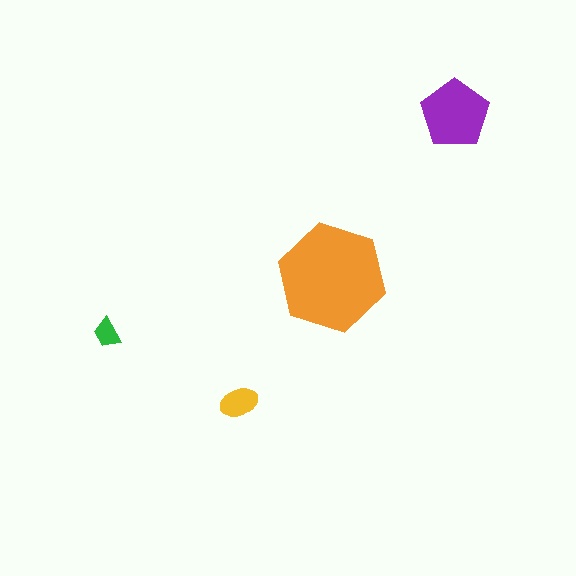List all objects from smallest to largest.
The green trapezoid, the yellow ellipse, the purple pentagon, the orange hexagon.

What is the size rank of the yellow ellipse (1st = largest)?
3rd.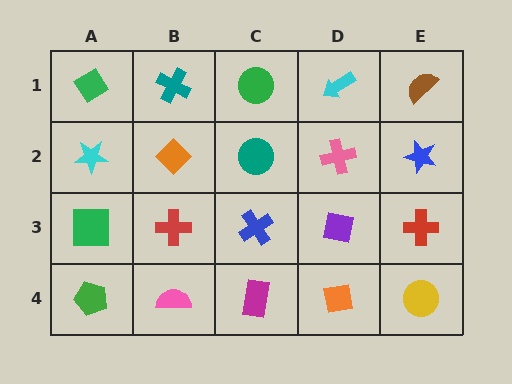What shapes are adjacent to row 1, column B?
An orange diamond (row 2, column B), a green diamond (row 1, column A), a green circle (row 1, column C).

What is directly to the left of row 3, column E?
A purple square.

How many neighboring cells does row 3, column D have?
4.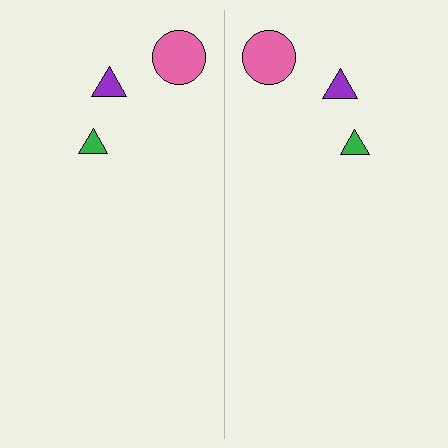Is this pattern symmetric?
Yes, this pattern has bilateral (reflection) symmetry.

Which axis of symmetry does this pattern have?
The pattern has a vertical axis of symmetry running through the center of the image.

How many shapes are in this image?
There are 6 shapes in this image.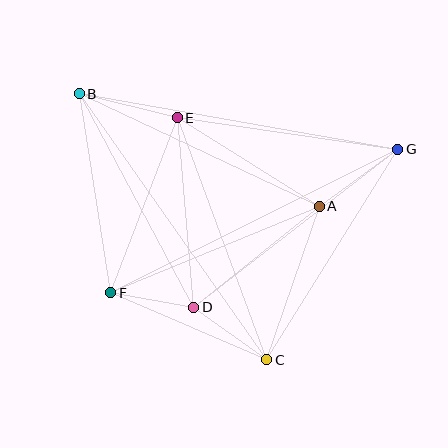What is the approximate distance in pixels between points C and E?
The distance between C and E is approximately 258 pixels.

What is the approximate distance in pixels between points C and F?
The distance between C and F is approximately 170 pixels.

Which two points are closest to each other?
Points D and F are closest to each other.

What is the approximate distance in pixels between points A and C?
The distance between A and C is approximately 162 pixels.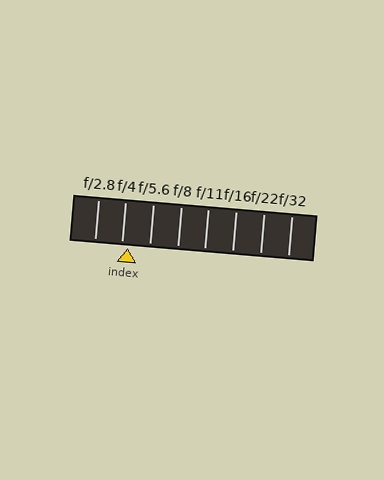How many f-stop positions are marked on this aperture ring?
There are 8 f-stop positions marked.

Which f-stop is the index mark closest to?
The index mark is closest to f/4.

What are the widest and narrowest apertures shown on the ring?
The widest aperture shown is f/2.8 and the narrowest is f/32.